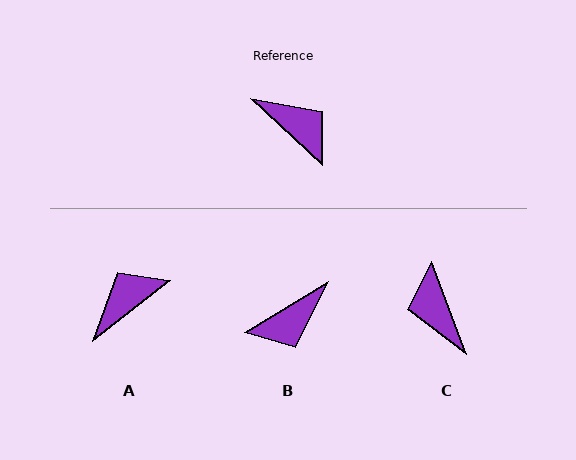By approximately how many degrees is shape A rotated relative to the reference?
Approximately 81 degrees counter-clockwise.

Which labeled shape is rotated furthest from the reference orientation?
C, about 154 degrees away.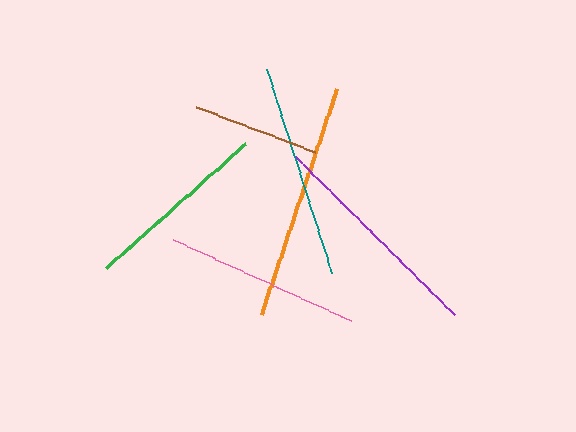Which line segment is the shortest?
The brown line is the shortest at approximately 127 pixels.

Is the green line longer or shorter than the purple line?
The purple line is longer than the green line.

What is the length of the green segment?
The green segment is approximately 186 pixels long.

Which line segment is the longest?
The orange line is the longest at approximately 238 pixels.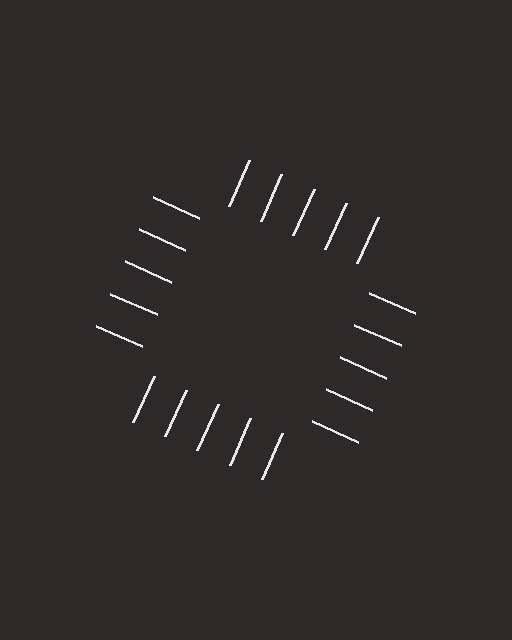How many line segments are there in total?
20 — 5 along each of the 4 edges.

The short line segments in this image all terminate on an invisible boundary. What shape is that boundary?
An illusory square — the line segments terminate on its edges but no continuous stroke is drawn.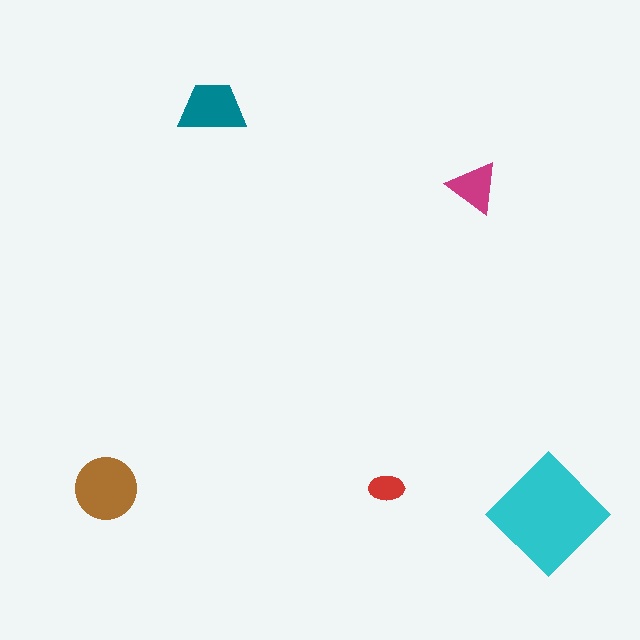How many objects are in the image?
There are 5 objects in the image.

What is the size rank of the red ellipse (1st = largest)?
5th.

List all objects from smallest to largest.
The red ellipse, the magenta triangle, the teal trapezoid, the brown circle, the cyan diamond.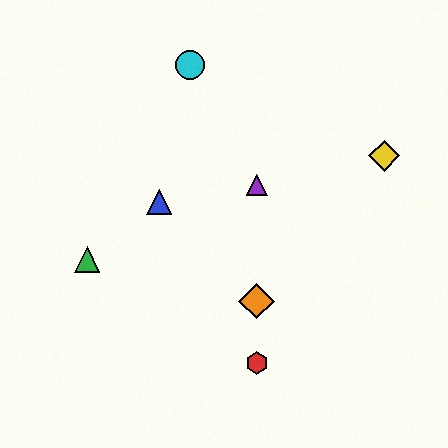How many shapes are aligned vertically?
3 shapes (the red hexagon, the purple triangle, the orange diamond) are aligned vertically.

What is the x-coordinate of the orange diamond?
The orange diamond is at x≈257.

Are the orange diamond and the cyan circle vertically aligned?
No, the orange diamond is at x≈257 and the cyan circle is at x≈190.